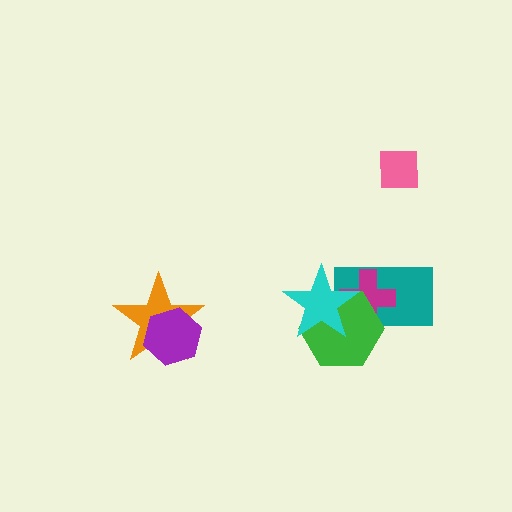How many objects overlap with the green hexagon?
3 objects overlap with the green hexagon.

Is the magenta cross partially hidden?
Yes, it is partially covered by another shape.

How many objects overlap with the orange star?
1 object overlaps with the orange star.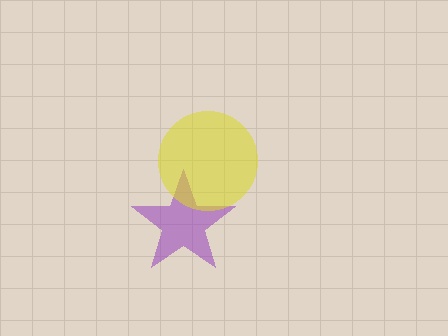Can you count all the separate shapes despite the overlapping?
Yes, there are 2 separate shapes.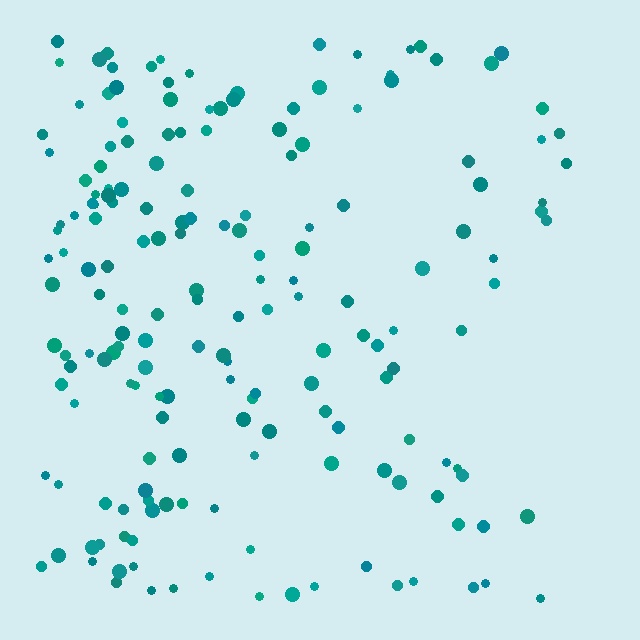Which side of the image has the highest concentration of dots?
The left.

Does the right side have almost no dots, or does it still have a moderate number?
Still a moderate number, just noticeably fewer than the left.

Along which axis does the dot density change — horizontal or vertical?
Horizontal.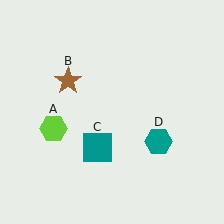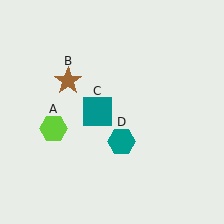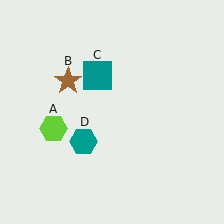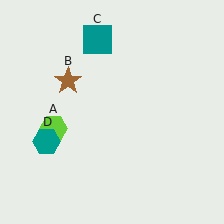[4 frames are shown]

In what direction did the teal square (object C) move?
The teal square (object C) moved up.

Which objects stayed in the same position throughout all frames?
Lime hexagon (object A) and brown star (object B) remained stationary.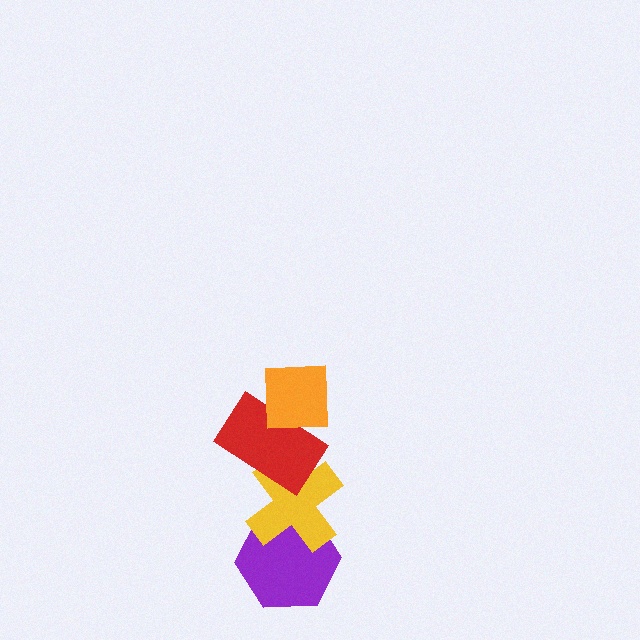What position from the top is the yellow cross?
The yellow cross is 3rd from the top.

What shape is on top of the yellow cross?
The red rectangle is on top of the yellow cross.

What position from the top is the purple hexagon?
The purple hexagon is 4th from the top.